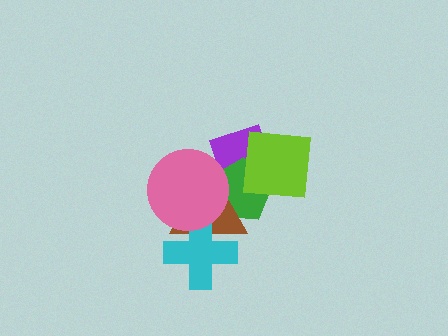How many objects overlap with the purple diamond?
4 objects overlap with the purple diamond.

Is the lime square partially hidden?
No, no other shape covers it.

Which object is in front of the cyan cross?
The pink circle is in front of the cyan cross.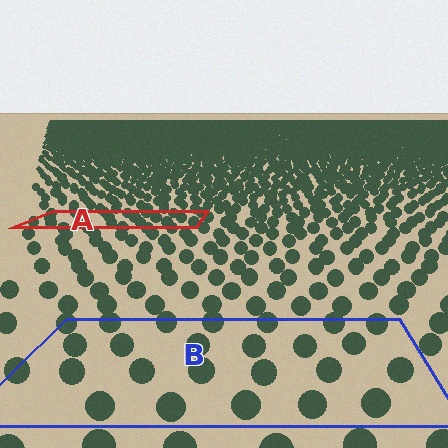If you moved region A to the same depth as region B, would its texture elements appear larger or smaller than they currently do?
They would appear larger. At a closer depth, the same texture elements are projected at a bigger on-screen size.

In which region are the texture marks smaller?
The texture marks are smaller in region A, because it is farther away.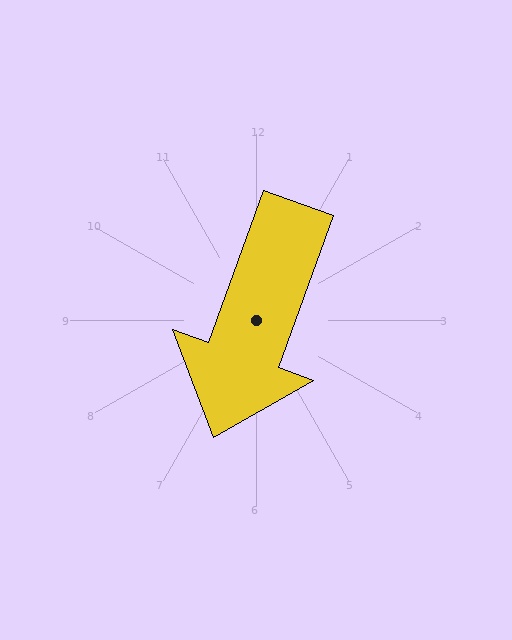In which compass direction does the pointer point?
South.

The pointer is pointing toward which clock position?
Roughly 7 o'clock.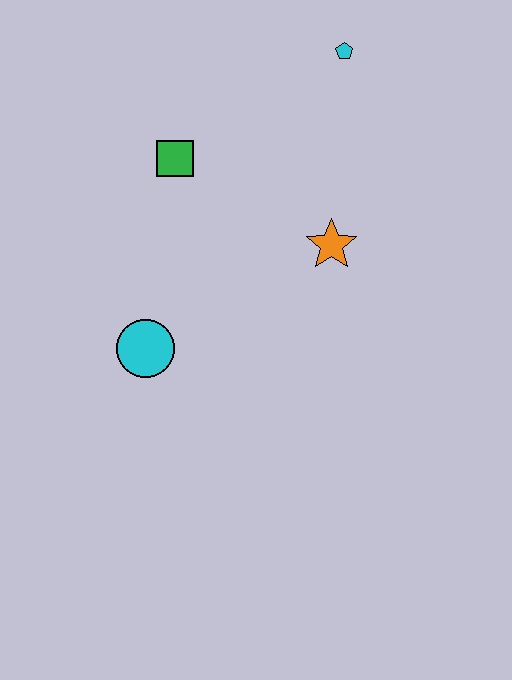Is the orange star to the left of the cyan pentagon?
Yes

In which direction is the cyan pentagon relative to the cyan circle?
The cyan pentagon is above the cyan circle.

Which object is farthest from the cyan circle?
The cyan pentagon is farthest from the cyan circle.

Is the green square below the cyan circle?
No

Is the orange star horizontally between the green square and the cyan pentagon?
Yes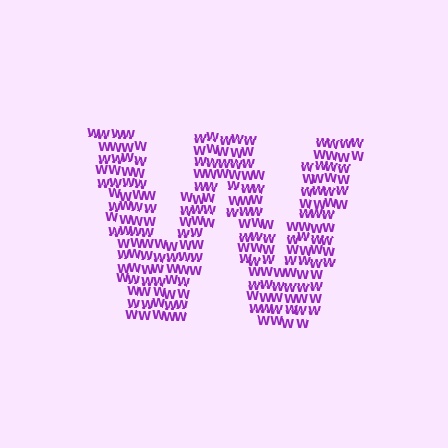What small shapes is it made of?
It is made of small letter W's.